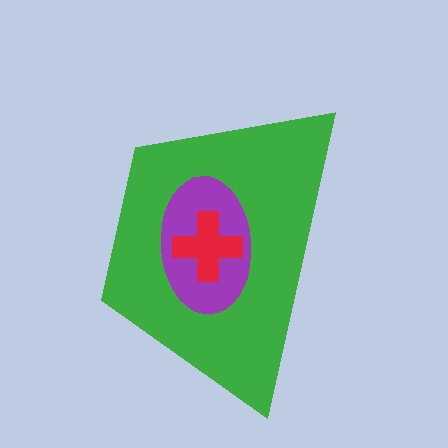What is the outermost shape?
The green trapezoid.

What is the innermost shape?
The red cross.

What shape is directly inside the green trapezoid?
The purple ellipse.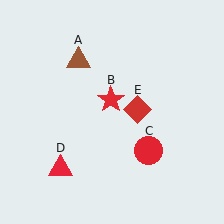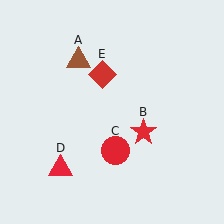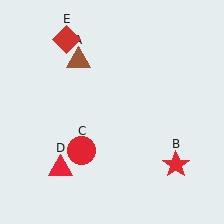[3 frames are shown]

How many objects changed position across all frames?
3 objects changed position: red star (object B), red circle (object C), red diamond (object E).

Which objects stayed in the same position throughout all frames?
Brown triangle (object A) and red triangle (object D) remained stationary.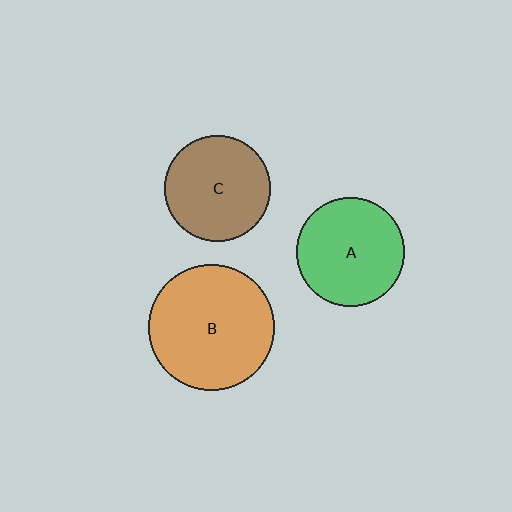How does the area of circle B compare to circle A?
Approximately 1.3 times.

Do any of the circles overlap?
No, none of the circles overlap.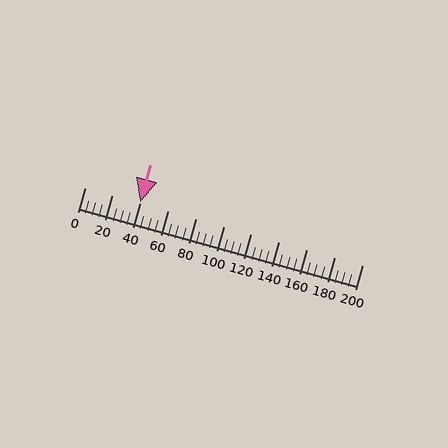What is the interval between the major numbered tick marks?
The major tick marks are spaced 20 units apart.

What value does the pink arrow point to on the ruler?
The pink arrow points to approximately 40.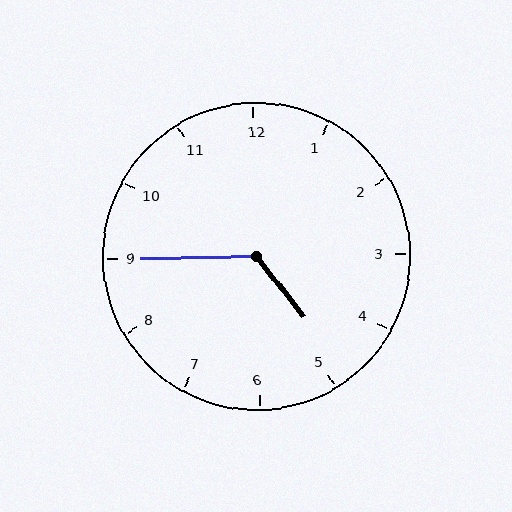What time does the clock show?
4:45.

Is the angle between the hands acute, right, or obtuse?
It is obtuse.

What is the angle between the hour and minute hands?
Approximately 128 degrees.